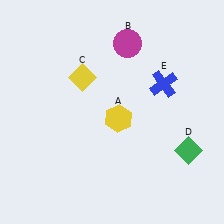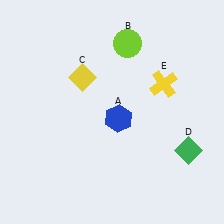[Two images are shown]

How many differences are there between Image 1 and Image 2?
There are 3 differences between the two images.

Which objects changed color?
A changed from yellow to blue. B changed from magenta to lime. E changed from blue to yellow.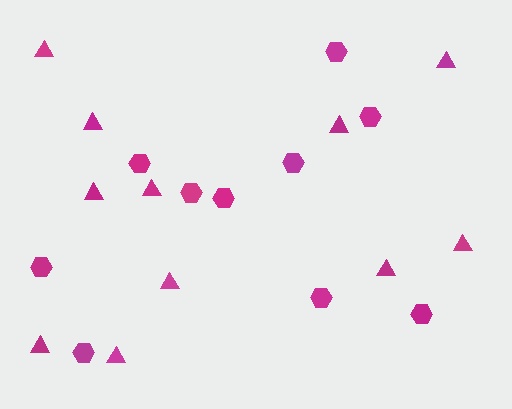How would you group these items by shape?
There are 2 groups: one group of triangles (11) and one group of hexagons (10).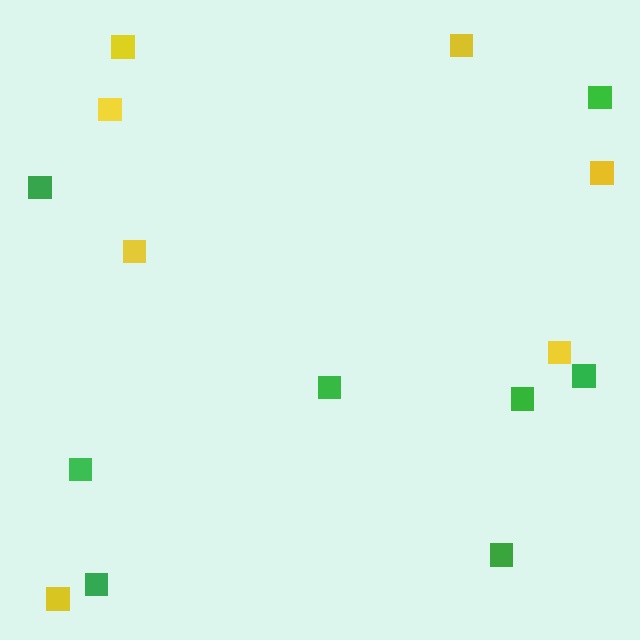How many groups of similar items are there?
There are 2 groups: one group of yellow squares (7) and one group of green squares (8).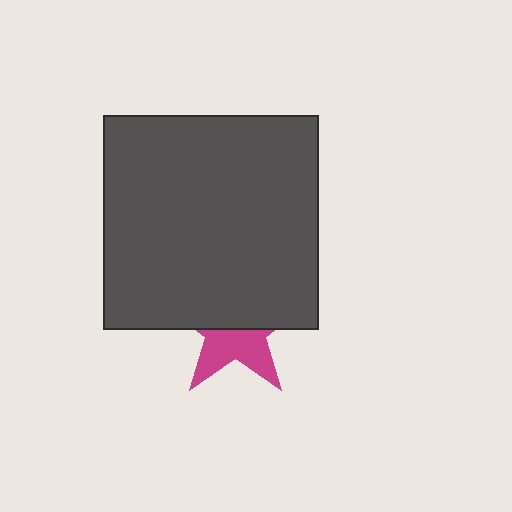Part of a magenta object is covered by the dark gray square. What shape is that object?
It is a star.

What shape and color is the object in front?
The object in front is a dark gray square.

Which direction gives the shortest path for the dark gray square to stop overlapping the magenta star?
Moving up gives the shortest separation.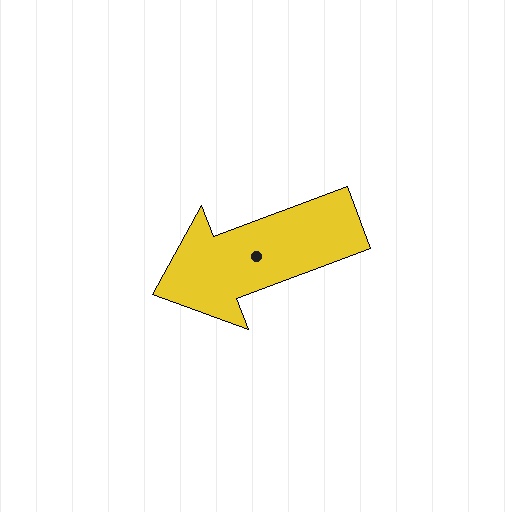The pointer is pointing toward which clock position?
Roughly 8 o'clock.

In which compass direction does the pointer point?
West.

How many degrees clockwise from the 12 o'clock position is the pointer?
Approximately 249 degrees.